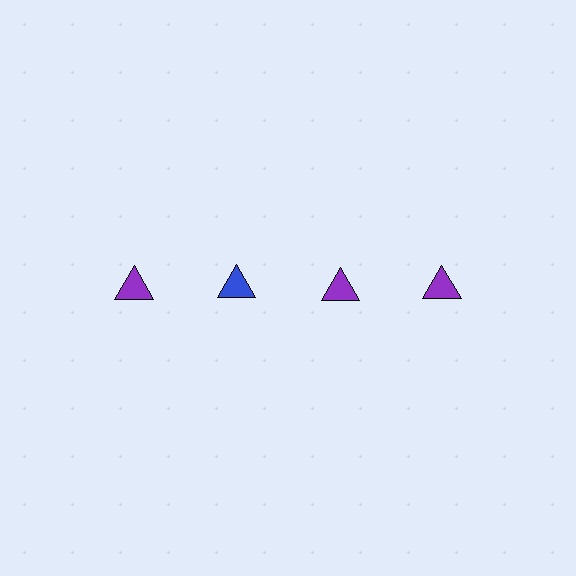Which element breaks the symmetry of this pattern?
The blue triangle in the top row, second from left column breaks the symmetry. All other shapes are purple triangles.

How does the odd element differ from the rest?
It has a different color: blue instead of purple.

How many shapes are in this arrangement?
There are 4 shapes arranged in a grid pattern.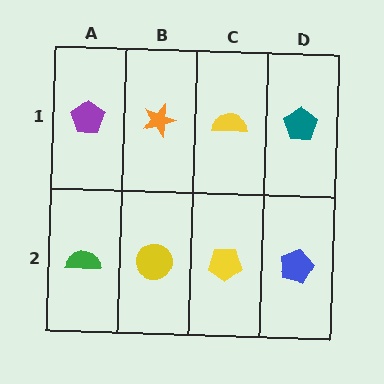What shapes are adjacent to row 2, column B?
An orange star (row 1, column B), a green semicircle (row 2, column A), a yellow pentagon (row 2, column C).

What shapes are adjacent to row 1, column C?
A yellow pentagon (row 2, column C), an orange star (row 1, column B), a teal pentagon (row 1, column D).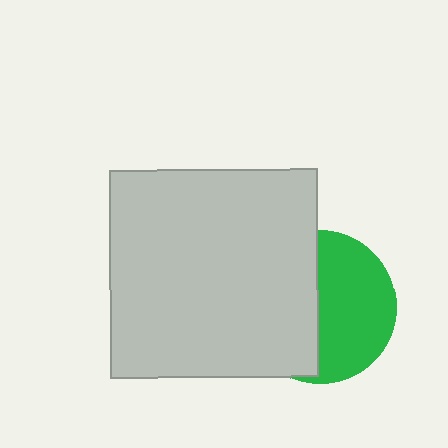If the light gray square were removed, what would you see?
You would see the complete green circle.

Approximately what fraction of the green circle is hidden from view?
Roughly 48% of the green circle is hidden behind the light gray square.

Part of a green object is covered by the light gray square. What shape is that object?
It is a circle.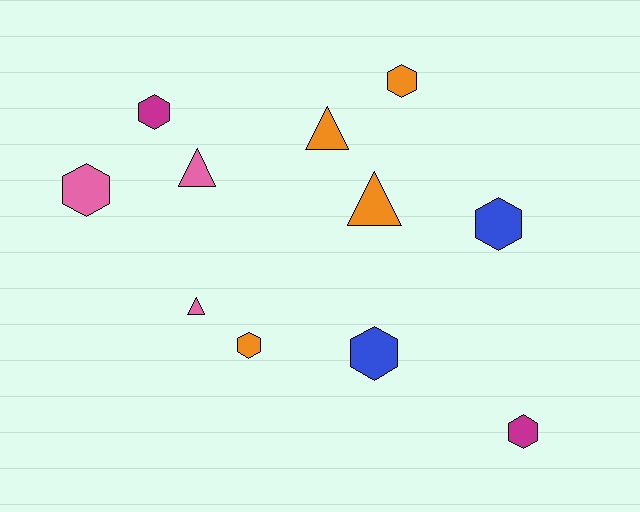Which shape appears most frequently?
Hexagon, with 7 objects.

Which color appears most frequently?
Orange, with 4 objects.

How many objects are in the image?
There are 11 objects.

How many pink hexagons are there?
There is 1 pink hexagon.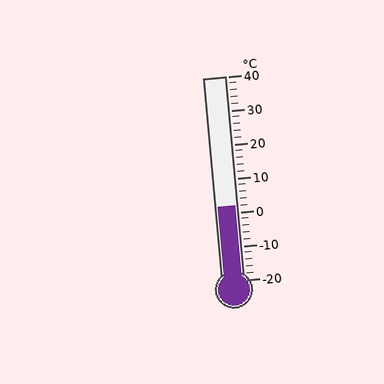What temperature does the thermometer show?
The thermometer shows approximately 2°C.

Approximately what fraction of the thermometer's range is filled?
The thermometer is filled to approximately 35% of its range.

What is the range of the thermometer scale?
The thermometer scale ranges from -20°C to 40°C.